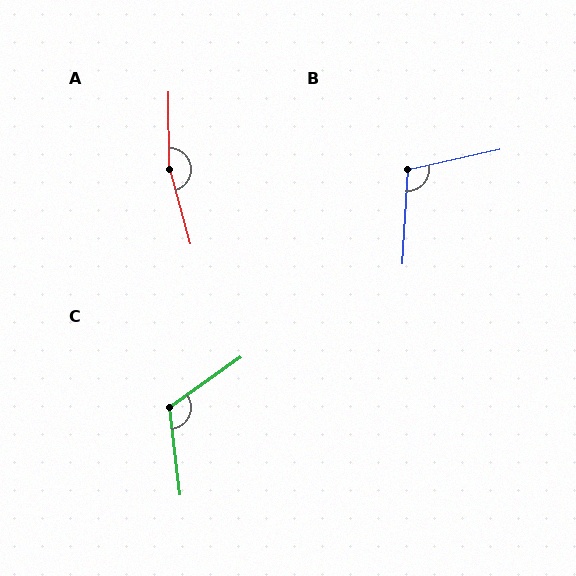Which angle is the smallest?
B, at approximately 106 degrees.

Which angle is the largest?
A, at approximately 165 degrees.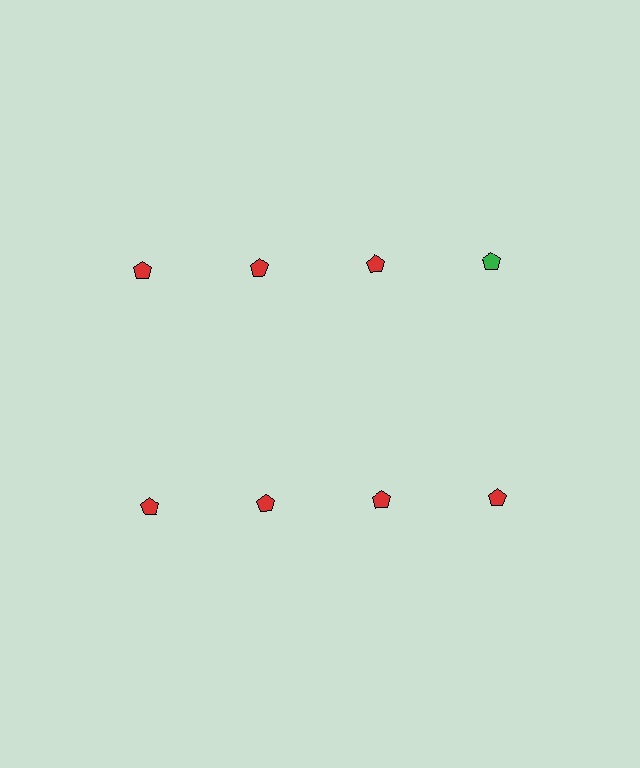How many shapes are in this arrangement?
There are 8 shapes arranged in a grid pattern.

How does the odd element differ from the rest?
It has a different color: green instead of red.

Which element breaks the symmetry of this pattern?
The green pentagon in the top row, second from right column breaks the symmetry. All other shapes are red pentagons.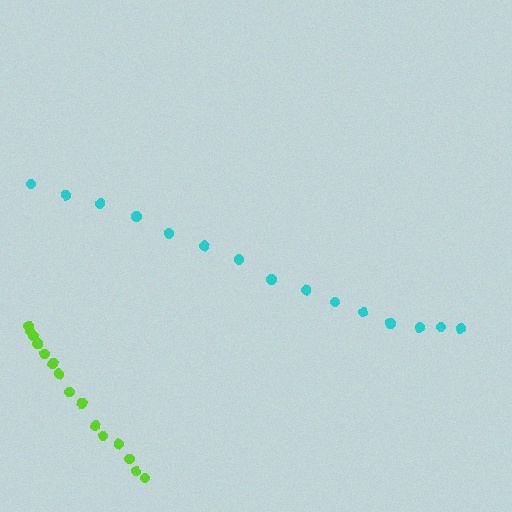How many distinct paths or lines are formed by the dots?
There are 2 distinct paths.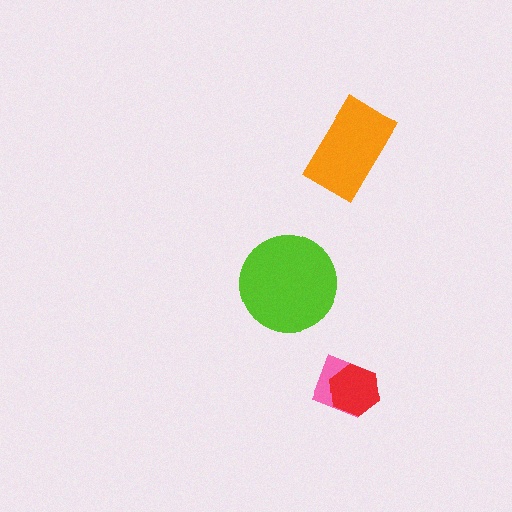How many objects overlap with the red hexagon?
1 object overlaps with the red hexagon.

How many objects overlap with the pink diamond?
1 object overlaps with the pink diamond.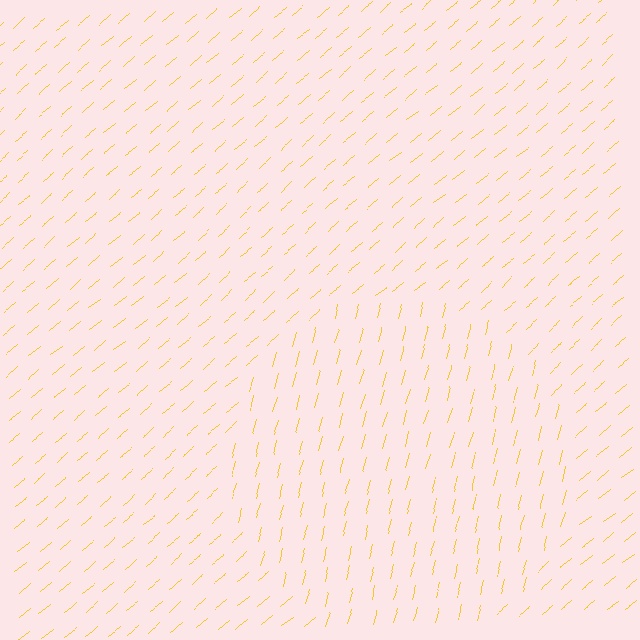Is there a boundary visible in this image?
Yes, there is a texture boundary formed by a change in line orientation.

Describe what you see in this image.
The image is filled with small yellow line segments. A circle region in the image has lines oriented differently from the surrounding lines, creating a visible texture boundary.